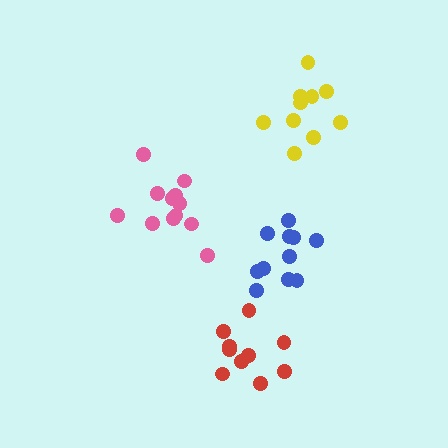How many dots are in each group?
Group 1: 11 dots, Group 2: 10 dots, Group 3: 10 dots, Group 4: 12 dots (43 total).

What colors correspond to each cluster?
The clusters are colored: blue, red, yellow, pink.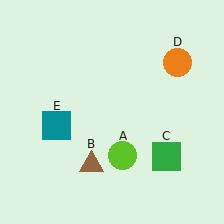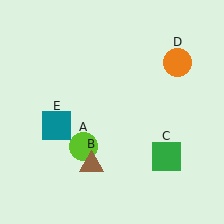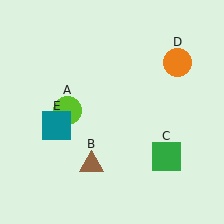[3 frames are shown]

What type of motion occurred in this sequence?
The lime circle (object A) rotated clockwise around the center of the scene.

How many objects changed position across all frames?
1 object changed position: lime circle (object A).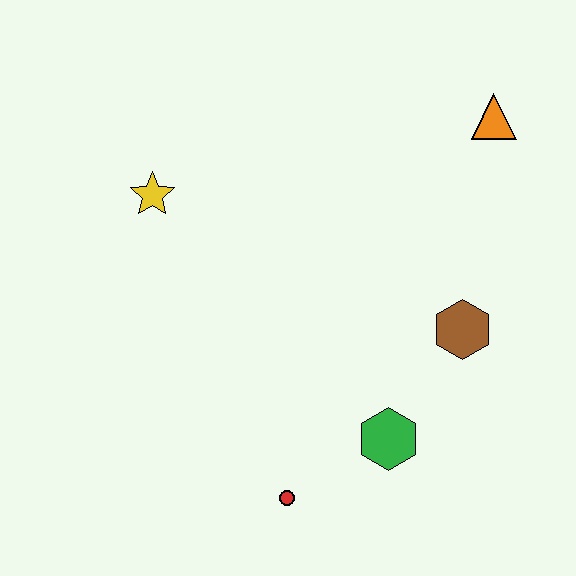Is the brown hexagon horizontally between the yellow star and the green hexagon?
No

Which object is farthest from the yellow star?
The orange triangle is farthest from the yellow star.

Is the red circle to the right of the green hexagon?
No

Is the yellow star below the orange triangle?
Yes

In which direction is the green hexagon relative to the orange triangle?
The green hexagon is below the orange triangle.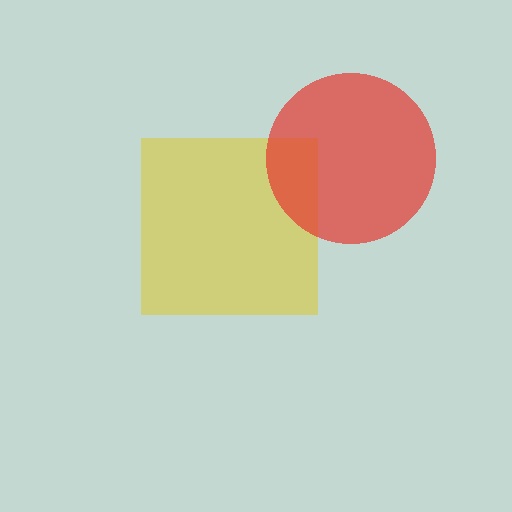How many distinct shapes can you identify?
There are 2 distinct shapes: a yellow square, a red circle.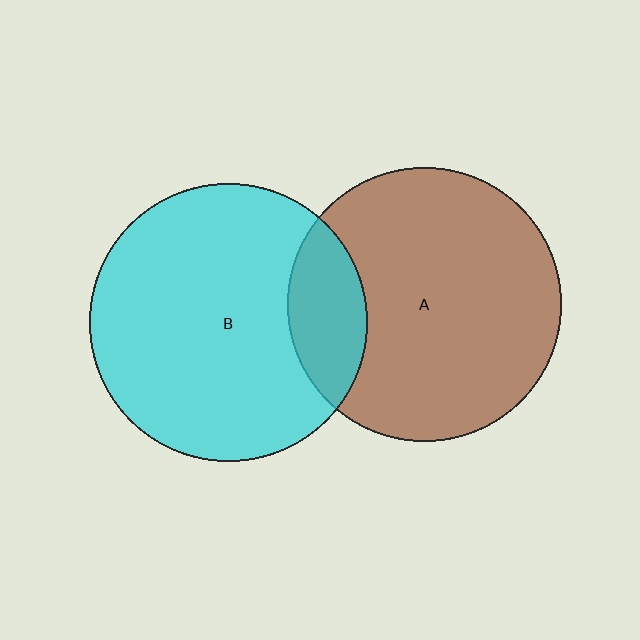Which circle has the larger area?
Circle B (cyan).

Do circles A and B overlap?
Yes.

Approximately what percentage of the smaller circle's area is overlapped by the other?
Approximately 20%.